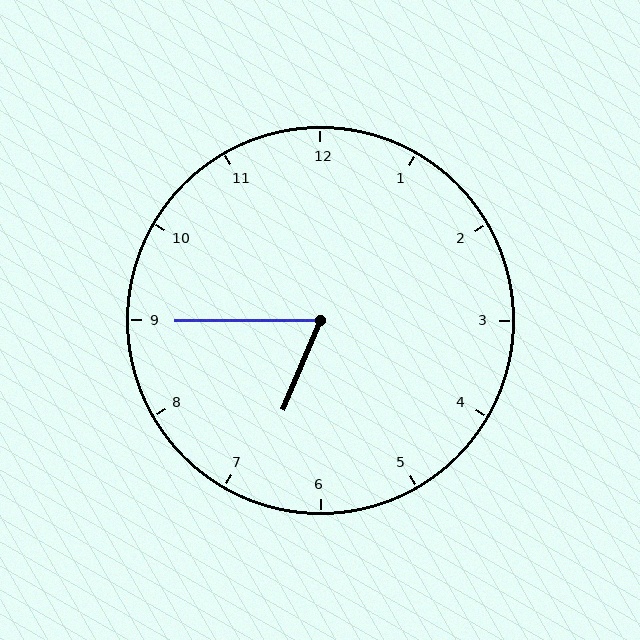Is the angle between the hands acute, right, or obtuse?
It is acute.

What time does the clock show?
6:45.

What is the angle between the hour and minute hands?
Approximately 68 degrees.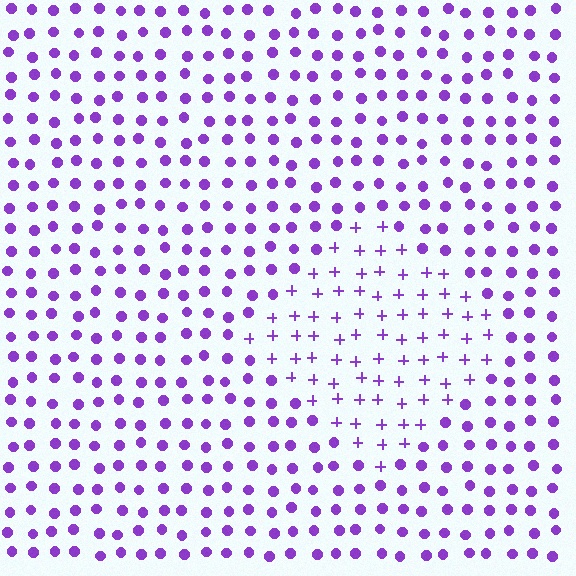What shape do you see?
I see a diamond.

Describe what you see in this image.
The image is filled with small purple elements arranged in a uniform grid. A diamond-shaped region contains plus signs, while the surrounding area contains circles. The boundary is defined purely by the change in element shape.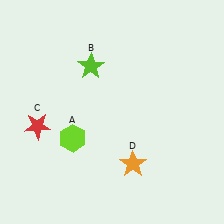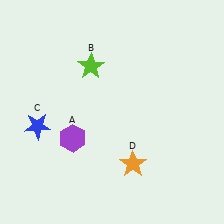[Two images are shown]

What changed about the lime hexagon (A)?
In Image 1, A is lime. In Image 2, it changed to purple.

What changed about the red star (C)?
In Image 1, C is red. In Image 2, it changed to blue.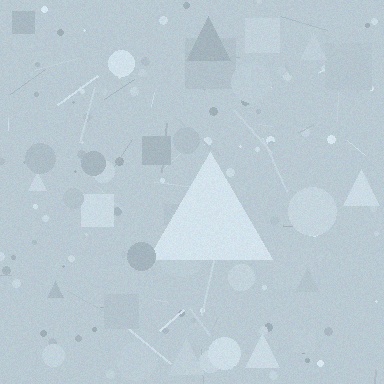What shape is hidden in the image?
A triangle is hidden in the image.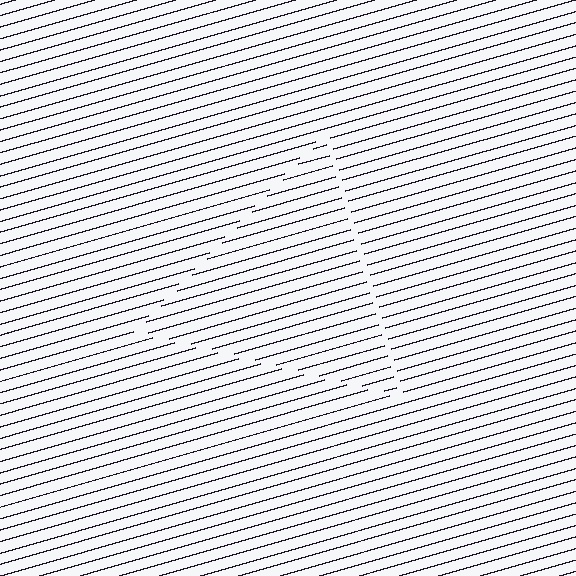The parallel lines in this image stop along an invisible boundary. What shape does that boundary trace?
An illusory triangle. The interior of the shape contains the same grating, shifted by half a period — the contour is defined by the phase discontinuity where line-ends from the inner and outer gratings abut.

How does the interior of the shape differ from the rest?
The interior of the shape contains the same grating, shifted by half a period — the contour is defined by the phase discontinuity where line-ends from the inner and outer gratings abut.